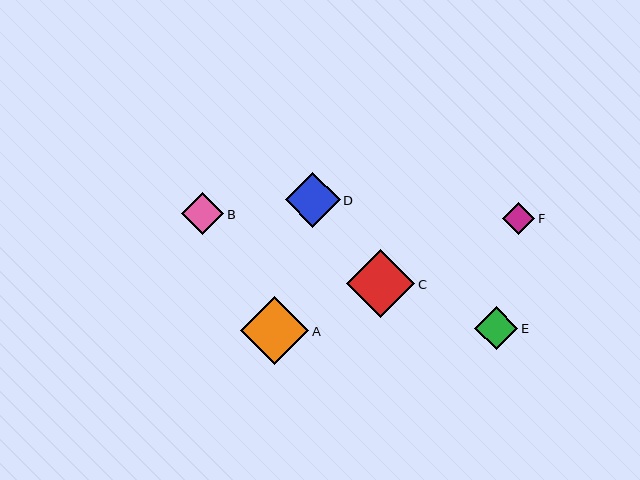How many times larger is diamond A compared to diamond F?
Diamond A is approximately 2.1 times the size of diamond F.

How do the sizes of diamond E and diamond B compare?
Diamond E and diamond B are approximately the same size.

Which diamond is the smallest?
Diamond F is the smallest with a size of approximately 32 pixels.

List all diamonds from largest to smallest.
From largest to smallest: C, A, D, E, B, F.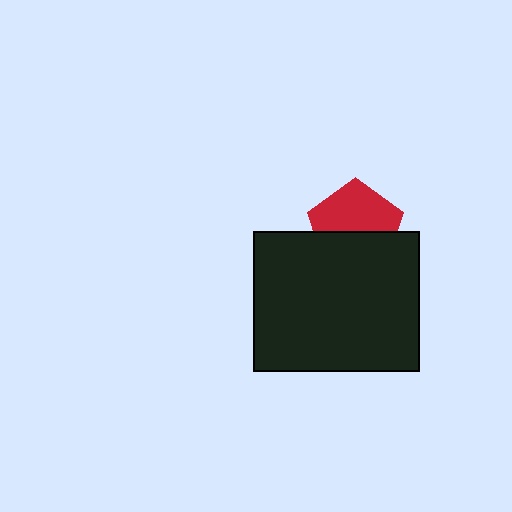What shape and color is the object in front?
The object in front is a black rectangle.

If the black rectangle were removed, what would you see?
You would see the complete red pentagon.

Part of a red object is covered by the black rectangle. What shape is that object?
It is a pentagon.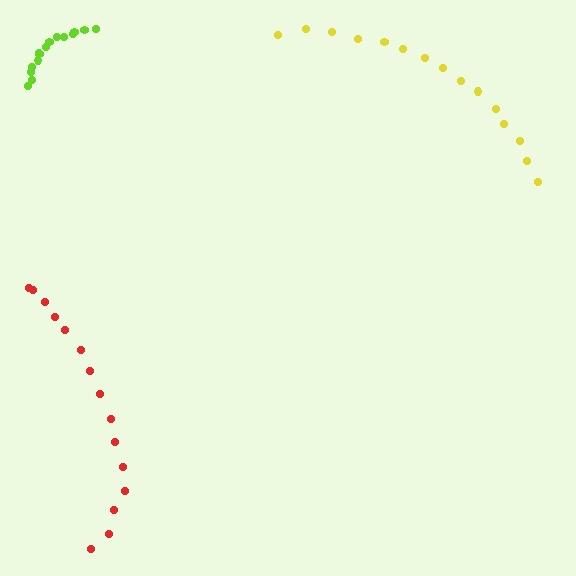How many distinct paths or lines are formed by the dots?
There are 3 distinct paths.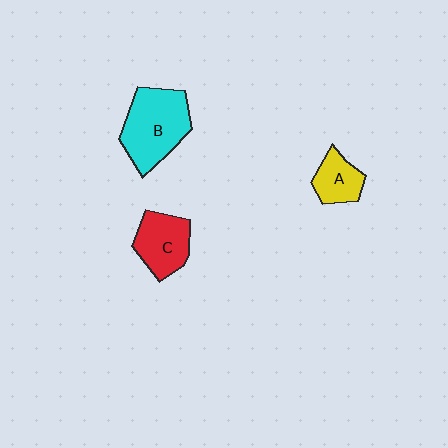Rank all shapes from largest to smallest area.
From largest to smallest: B (cyan), C (red), A (yellow).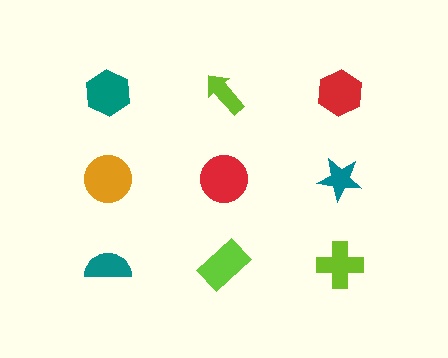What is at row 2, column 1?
An orange circle.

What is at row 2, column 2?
A red circle.